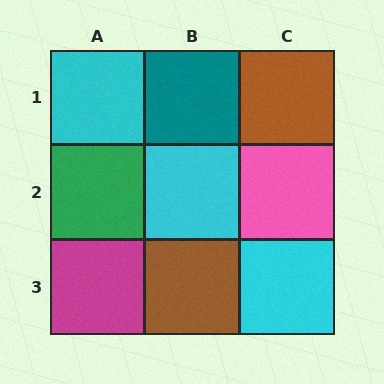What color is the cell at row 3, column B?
Brown.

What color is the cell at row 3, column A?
Magenta.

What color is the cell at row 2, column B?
Cyan.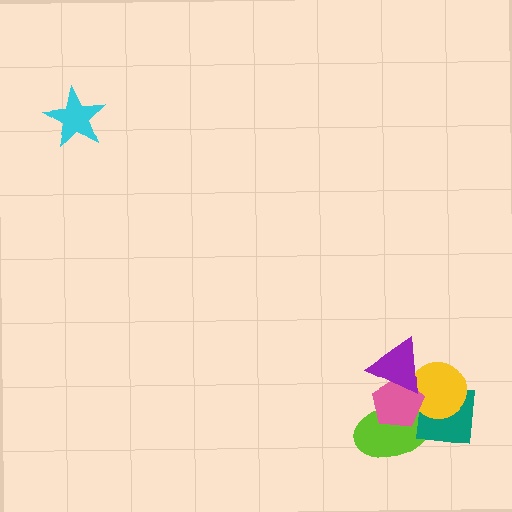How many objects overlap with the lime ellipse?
3 objects overlap with the lime ellipse.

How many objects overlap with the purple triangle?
3 objects overlap with the purple triangle.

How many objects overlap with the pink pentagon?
3 objects overlap with the pink pentagon.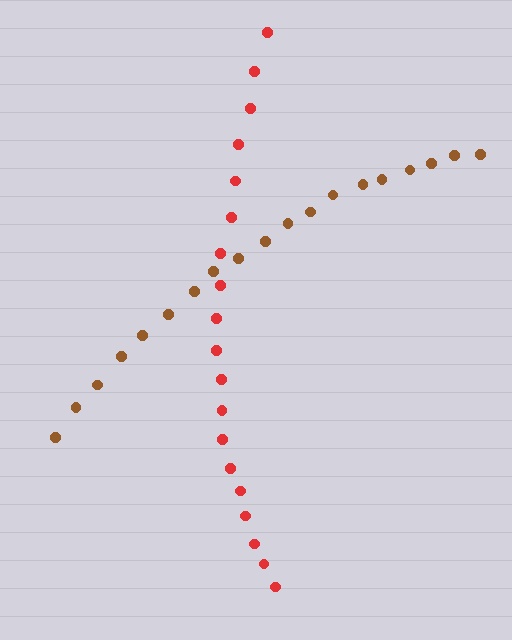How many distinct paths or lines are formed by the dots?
There are 2 distinct paths.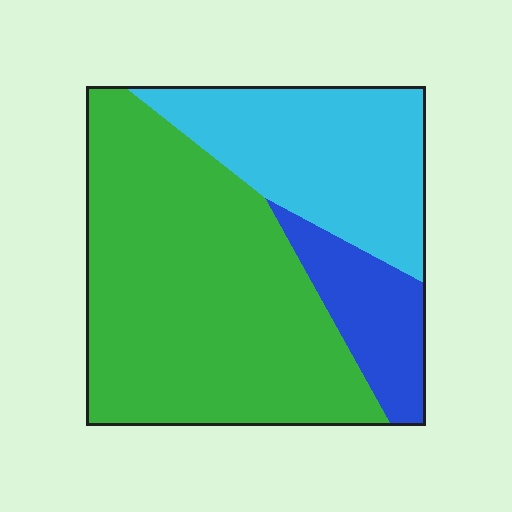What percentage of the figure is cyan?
Cyan covers about 30% of the figure.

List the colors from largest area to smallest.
From largest to smallest: green, cyan, blue.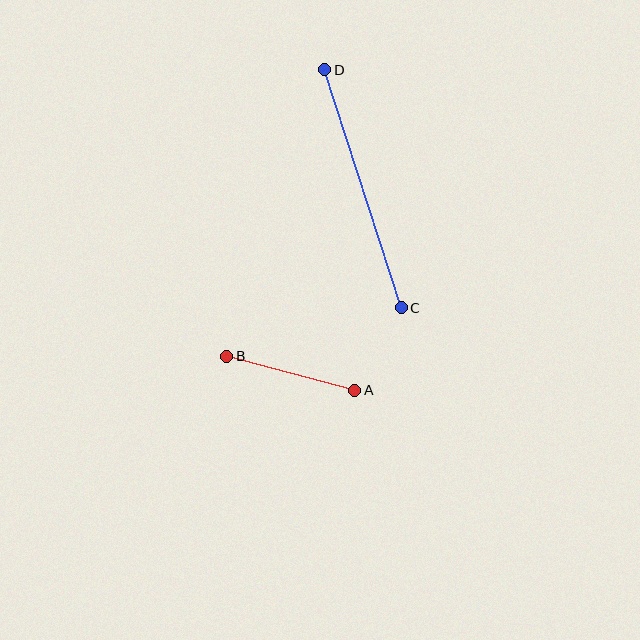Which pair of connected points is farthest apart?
Points C and D are farthest apart.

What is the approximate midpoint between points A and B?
The midpoint is at approximately (291, 373) pixels.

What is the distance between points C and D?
The distance is approximately 250 pixels.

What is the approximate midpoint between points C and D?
The midpoint is at approximately (363, 189) pixels.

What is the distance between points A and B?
The distance is approximately 132 pixels.